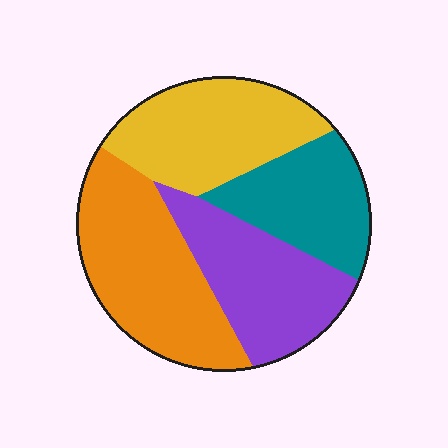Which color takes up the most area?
Orange, at roughly 30%.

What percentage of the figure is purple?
Purple takes up about one quarter (1/4) of the figure.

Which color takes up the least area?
Teal, at roughly 20%.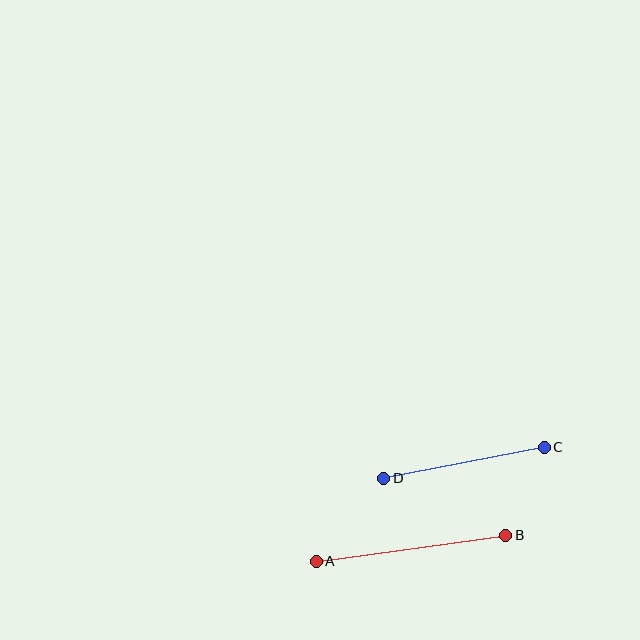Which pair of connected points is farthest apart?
Points A and B are farthest apart.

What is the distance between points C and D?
The distance is approximately 164 pixels.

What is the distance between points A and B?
The distance is approximately 192 pixels.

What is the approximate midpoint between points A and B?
The midpoint is at approximately (411, 548) pixels.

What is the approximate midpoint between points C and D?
The midpoint is at approximately (464, 463) pixels.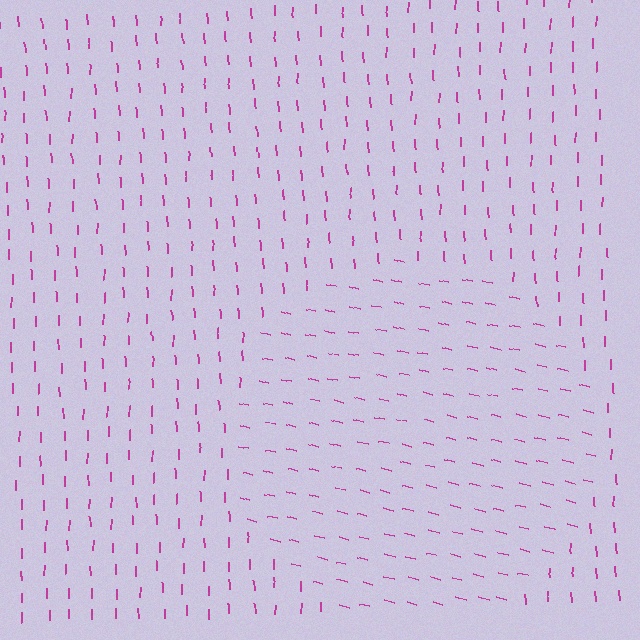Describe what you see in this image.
The image is filled with small magenta line segments. A circle region in the image has lines oriented differently from the surrounding lines, creating a visible texture boundary.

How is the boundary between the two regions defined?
The boundary is defined purely by a change in line orientation (approximately 75 degrees difference). All lines are the same color and thickness.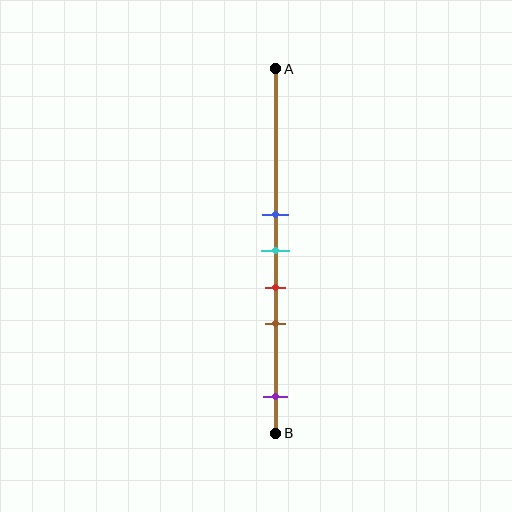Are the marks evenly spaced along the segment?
No, the marks are not evenly spaced.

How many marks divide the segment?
There are 5 marks dividing the segment.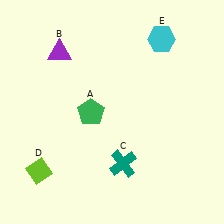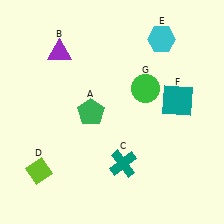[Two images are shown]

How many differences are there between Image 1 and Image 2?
There are 2 differences between the two images.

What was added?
A teal square (F), a green circle (G) were added in Image 2.